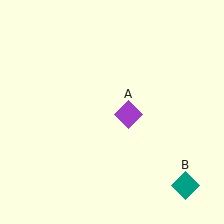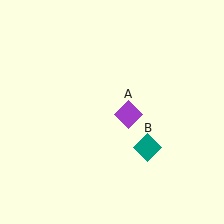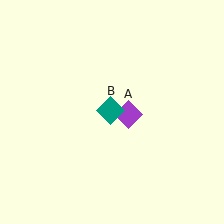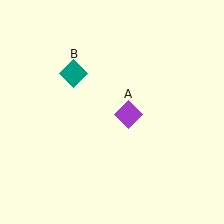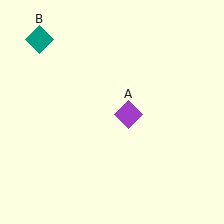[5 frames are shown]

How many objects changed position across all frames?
1 object changed position: teal diamond (object B).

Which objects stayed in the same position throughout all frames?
Purple diamond (object A) remained stationary.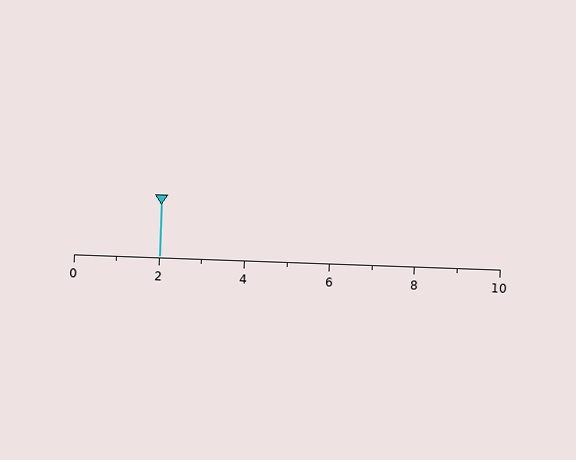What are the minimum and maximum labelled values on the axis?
The axis runs from 0 to 10.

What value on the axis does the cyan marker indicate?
The marker indicates approximately 2.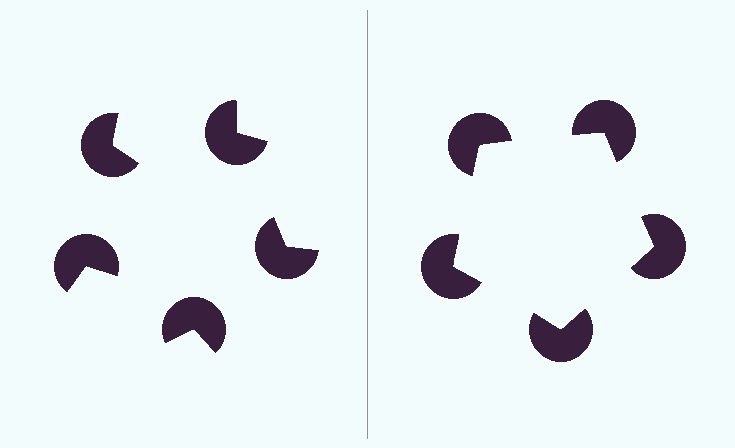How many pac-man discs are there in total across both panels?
10 — 5 on each side.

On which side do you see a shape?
An illusory pentagon appears on the right side. On the left side the wedge cuts are rotated, so no coherent shape forms.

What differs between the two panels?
The pac-man discs are positioned identically on both sides; only the wedge orientations differ. On the right they align to a pentagon; on the left they are misaligned.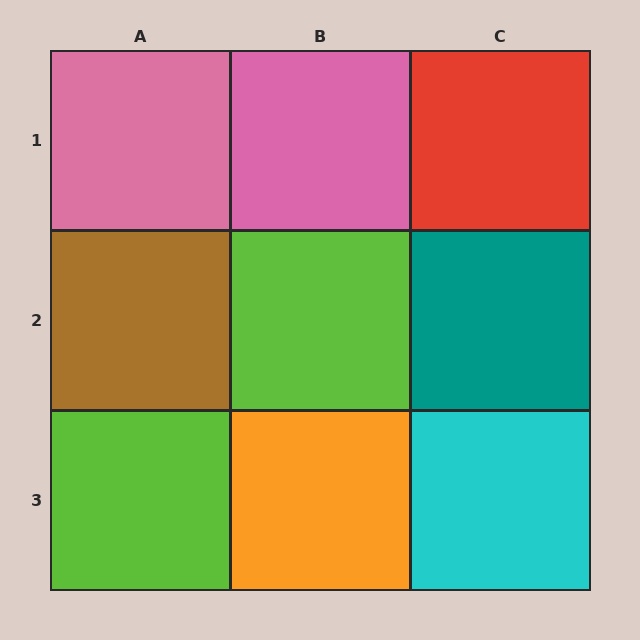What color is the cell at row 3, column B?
Orange.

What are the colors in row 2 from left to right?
Brown, lime, teal.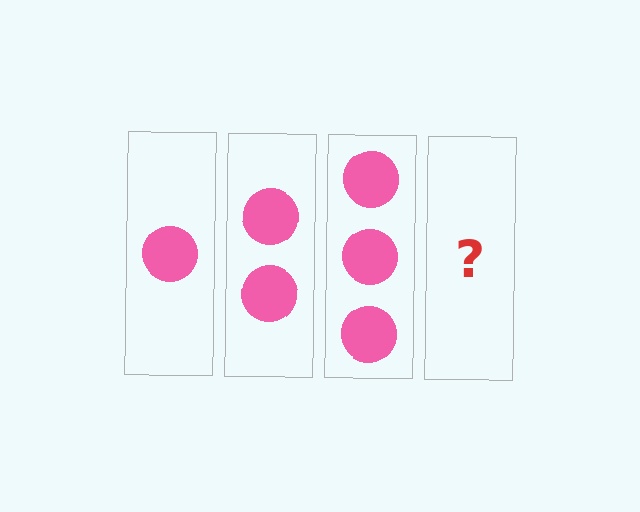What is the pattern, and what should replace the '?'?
The pattern is that each step adds one more circle. The '?' should be 4 circles.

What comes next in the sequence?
The next element should be 4 circles.